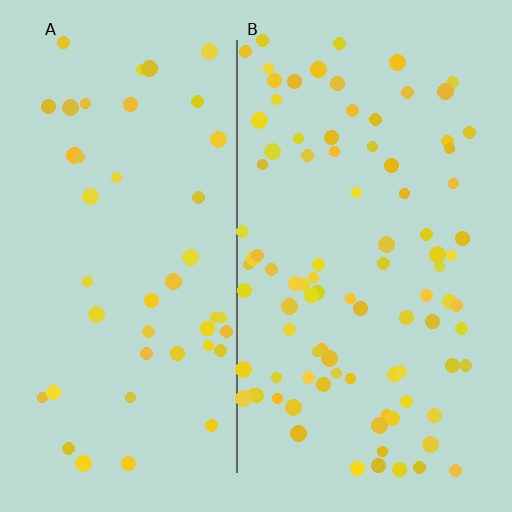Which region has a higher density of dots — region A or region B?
B (the right).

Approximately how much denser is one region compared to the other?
Approximately 2.1× — region B over region A.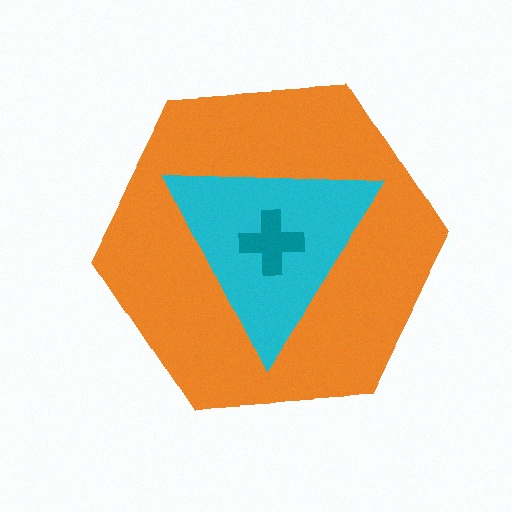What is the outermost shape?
The orange hexagon.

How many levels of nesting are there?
3.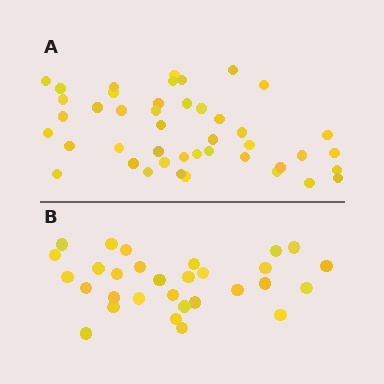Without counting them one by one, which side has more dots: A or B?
Region A (the top region) has more dots.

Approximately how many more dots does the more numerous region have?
Region A has approximately 15 more dots than region B.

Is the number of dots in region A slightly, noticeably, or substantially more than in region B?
Region A has substantially more. The ratio is roughly 1.5 to 1.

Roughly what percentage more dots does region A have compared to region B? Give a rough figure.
About 45% more.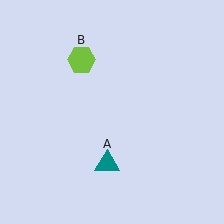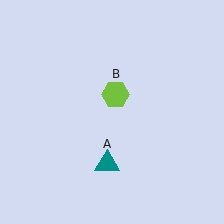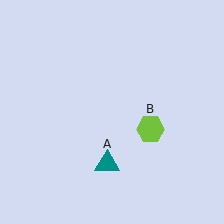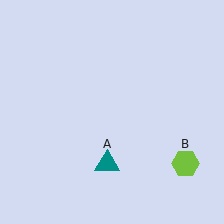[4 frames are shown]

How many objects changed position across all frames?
1 object changed position: lime hexagon (object B).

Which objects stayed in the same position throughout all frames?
Teal triangle (object A) remained stationary.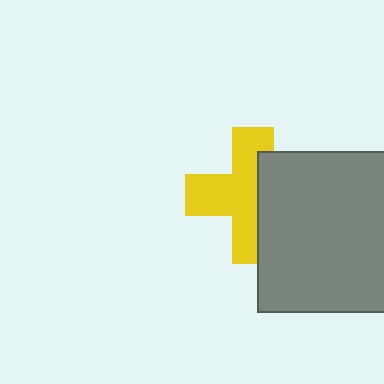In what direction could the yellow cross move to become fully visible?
The yellow cross could move left. That would shift it out from behind the gray square entirely.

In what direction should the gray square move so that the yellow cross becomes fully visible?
The gray square should move right. That is the shortest direction to clear the overlap and leave the yellow cross fully visible.